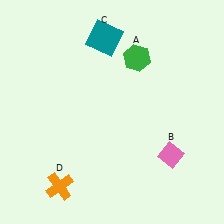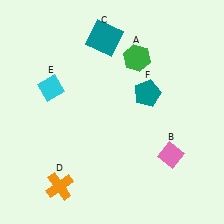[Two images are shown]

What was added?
A cyan diamond (E), a teal pentagon (F) were added in Image 2.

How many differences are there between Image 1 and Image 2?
There are 2 differences between the two images.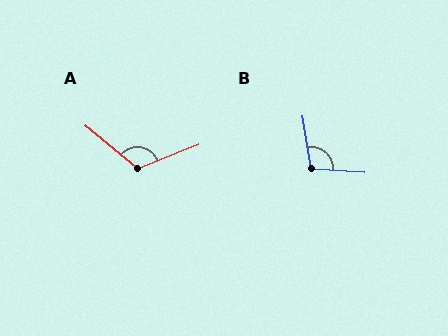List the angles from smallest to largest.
B (104°), A (118°).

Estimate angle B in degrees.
Approximately 104 degrees.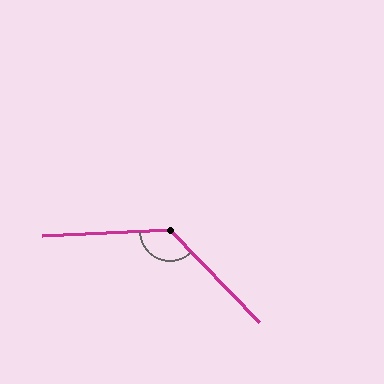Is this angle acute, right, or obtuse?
It is obtuse.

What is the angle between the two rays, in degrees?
Approximately 132 degrees.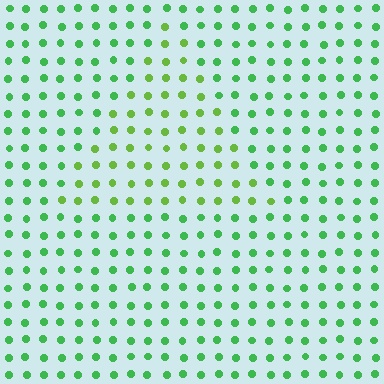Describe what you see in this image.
The image is filled with small green elements in a uniform arrangement. A triangle-shaped region is visible where the elements are tinted to a slightly different hue, forming a subtle color boundary.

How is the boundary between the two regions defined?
The boundary is defined purely by a slight shift in hue (about 29 degrees). Spacing, size, and orientation are identical on both sides.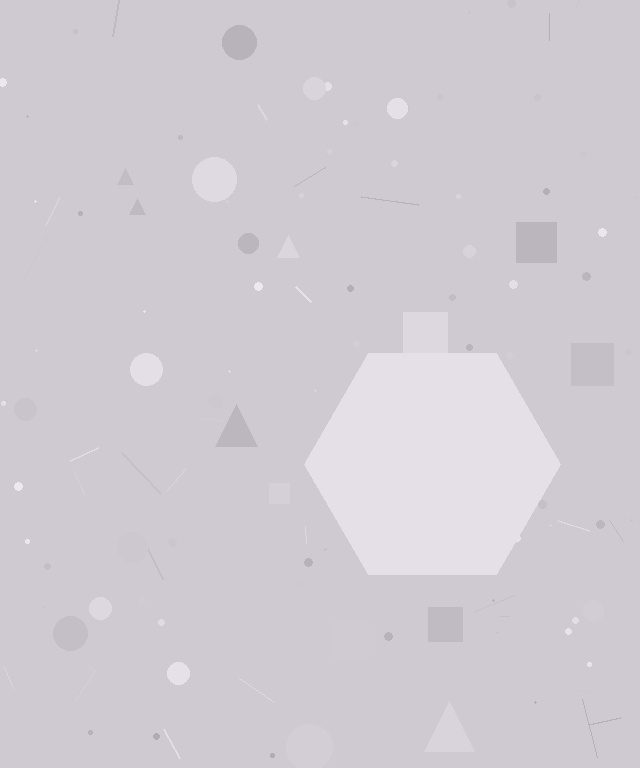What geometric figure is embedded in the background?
A hexagon is embedded in the background.